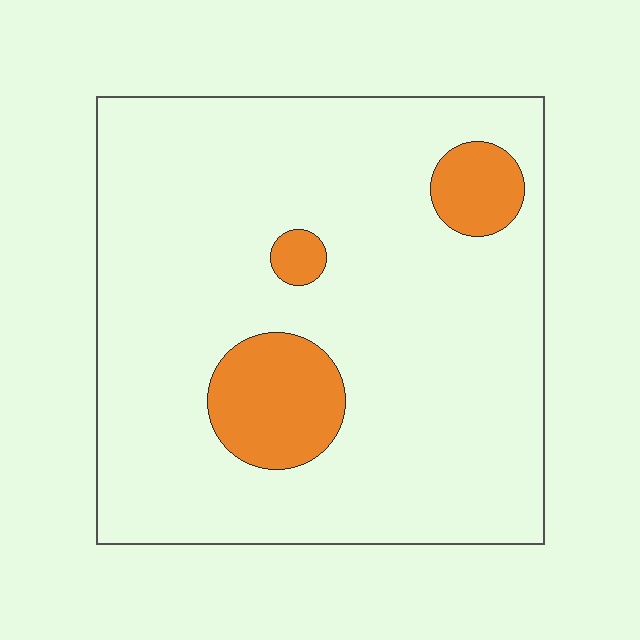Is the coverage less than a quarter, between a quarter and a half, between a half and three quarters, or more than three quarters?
Less than a quarter.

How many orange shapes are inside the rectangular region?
3.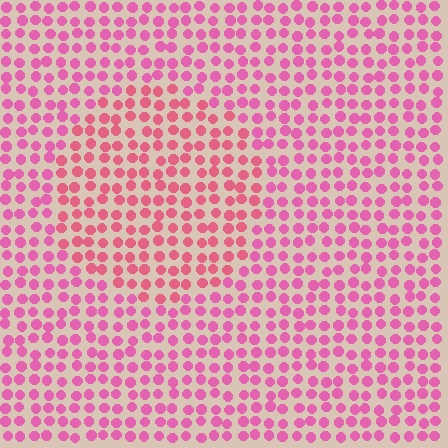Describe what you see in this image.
The image is filled with small pink elements in a uniform arrangement. A circle-shaped region is visible where the elements are tinted to a slightly different hue, forming a subtle color boundary.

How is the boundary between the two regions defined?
The boundary is defined purely by a slight shift in hue (about 20 degrees). Spacing, size, and orientation are identical on both sides.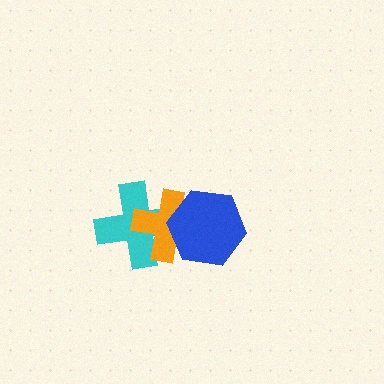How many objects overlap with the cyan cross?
2 objects overlap with the cyan cross.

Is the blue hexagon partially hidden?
No, no other shape covers it.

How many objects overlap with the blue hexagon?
2 objects overlap with the blue hexagon.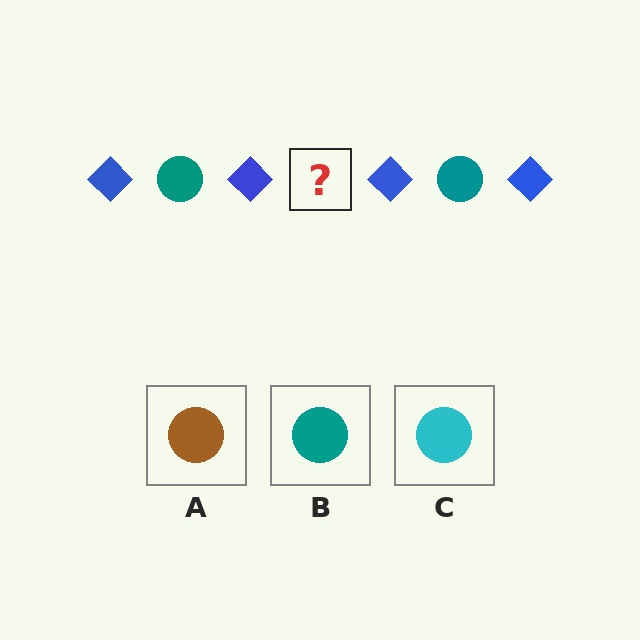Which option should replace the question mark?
Option B.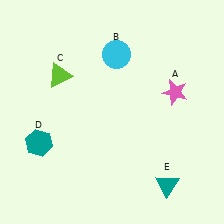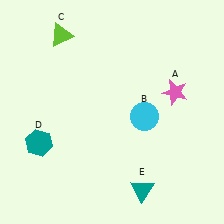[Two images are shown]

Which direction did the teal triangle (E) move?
The teal triangle (E) moved left.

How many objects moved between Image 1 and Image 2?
3 objects moved between the two images.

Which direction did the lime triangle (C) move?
The lime triangle (C) moved up.